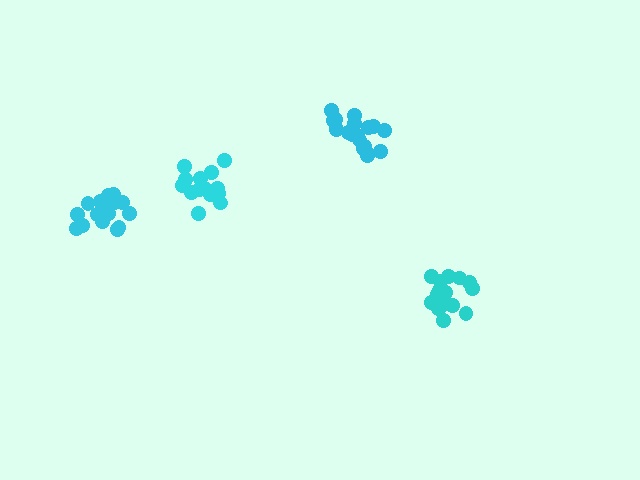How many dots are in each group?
Group 1: 16 dots, Group 2: 18 dots, Group 3: 14 dots, Group 4: 17 dots (65 total).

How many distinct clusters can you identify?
There are 4 distinct clusters.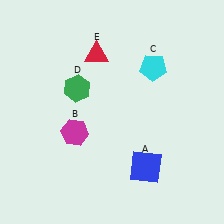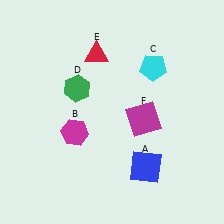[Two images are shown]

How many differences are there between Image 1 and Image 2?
There is 1 difference between the two images.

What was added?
A magenta square (F) was added in Image 2.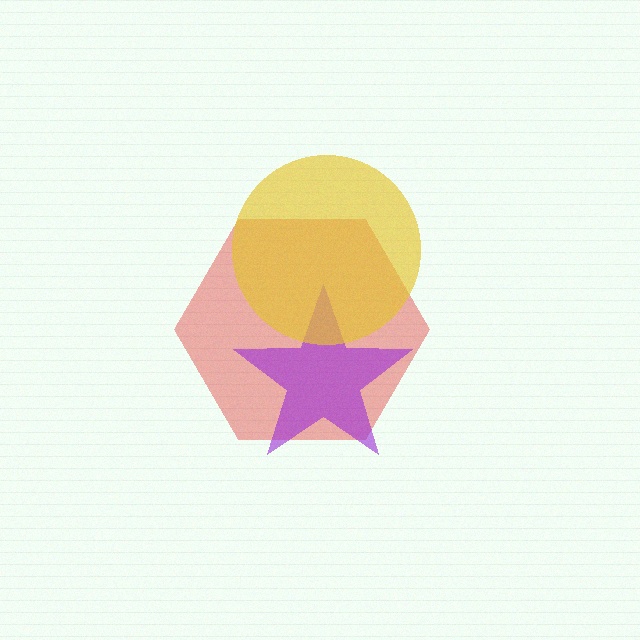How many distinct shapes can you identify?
There are 3 distinct shapes: a red hexagon, a purple star, a yellow circle.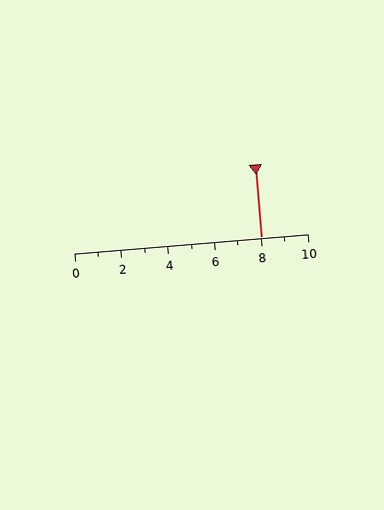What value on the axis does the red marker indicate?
The marker indicates approximately 8.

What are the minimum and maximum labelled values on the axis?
The axis runs from 0 to 10.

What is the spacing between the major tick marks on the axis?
The major ticks are spaced 2 apart.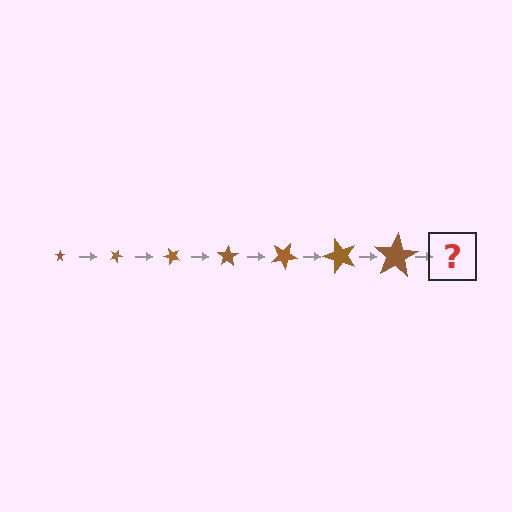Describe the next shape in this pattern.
It should be a star, larger than the previous one and rotated 175 degrees from the start.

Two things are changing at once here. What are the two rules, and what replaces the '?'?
The two rules are that the star grows larger each step and it rotates 25 degrees each step. The '?' should be a star, larger than the previous one and rotated 175 degrees from the start.